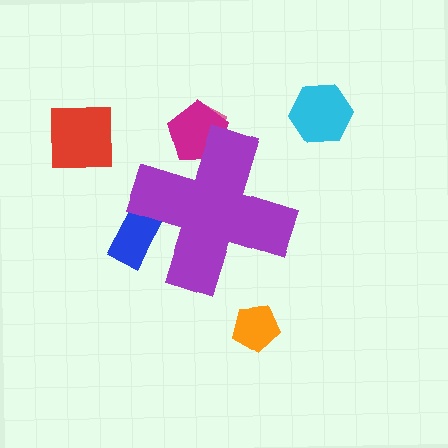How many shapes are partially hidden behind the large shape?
3 shapes are partially hidden.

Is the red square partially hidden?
No, the red square is fully visible.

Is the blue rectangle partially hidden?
Yes, the blue rectangle is partially hidden behind the purple cross.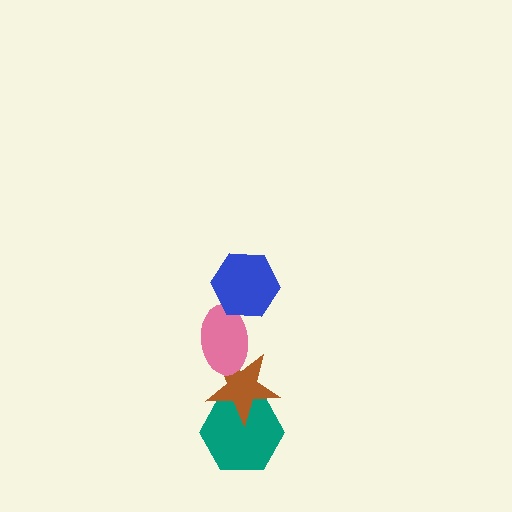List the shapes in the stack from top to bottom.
From top to bottom: the blue hexagon, the pink ellipse, the brown star, the teal hexagon.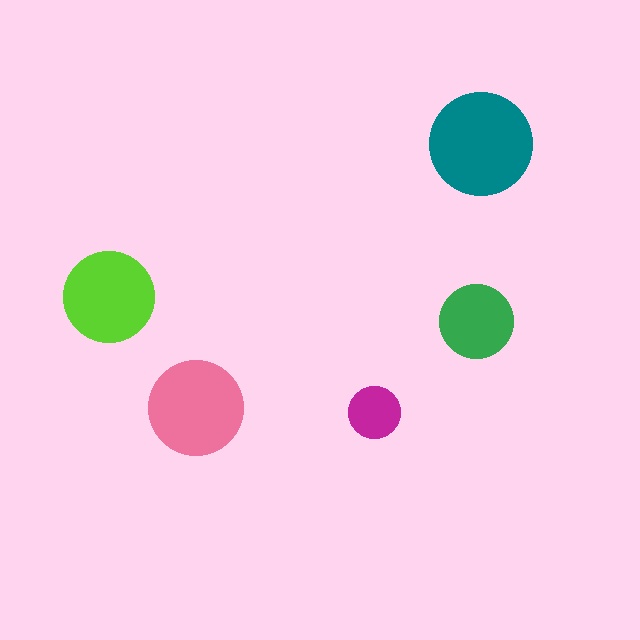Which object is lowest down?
The magenta circle is bottommost.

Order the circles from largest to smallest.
the teal one, the pink one, the lime one, the green one, the magenta one.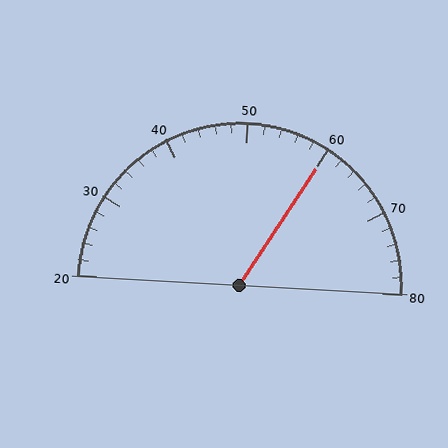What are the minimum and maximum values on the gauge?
The gauge ranges from 20 to 80.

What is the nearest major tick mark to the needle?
The nearest major tick mark is 60.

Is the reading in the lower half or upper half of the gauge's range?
The reading is in the upper half of the range (20 to 80).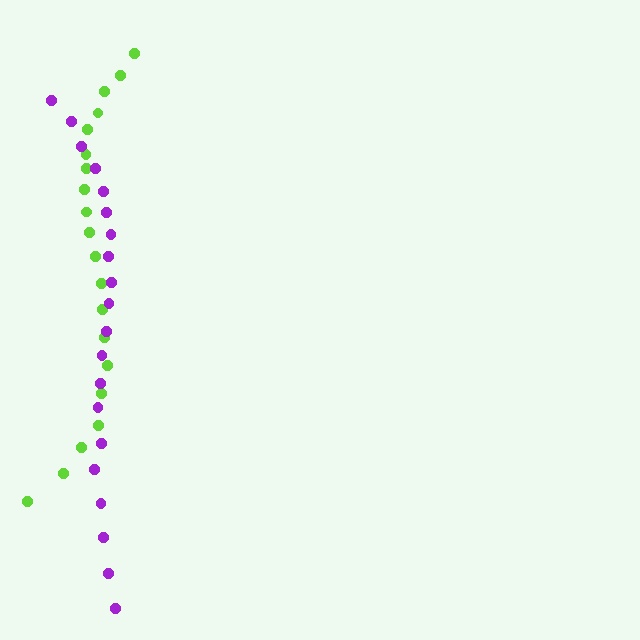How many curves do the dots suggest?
There are 2 distinct paths.